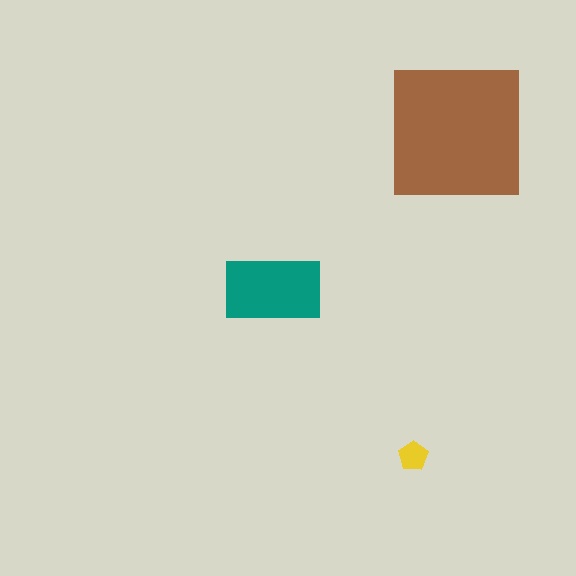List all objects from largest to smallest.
The brown square, the teal rectangle, the yellow pentagon.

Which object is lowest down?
The yellow pentagon is bottommost.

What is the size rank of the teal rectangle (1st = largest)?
2nd.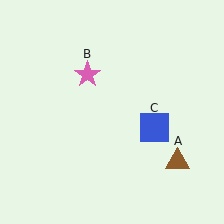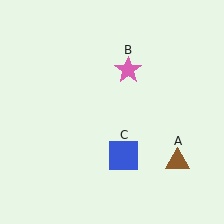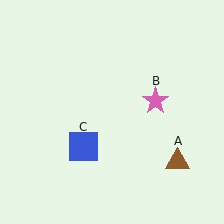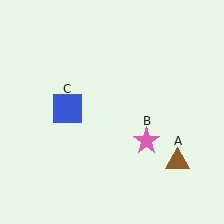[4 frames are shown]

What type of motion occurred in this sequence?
The pink star (object B), blue square (object C) rotated clockwise around the center of the scene.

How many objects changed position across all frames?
2 objects changed position: pink star (object B), blue square (object C).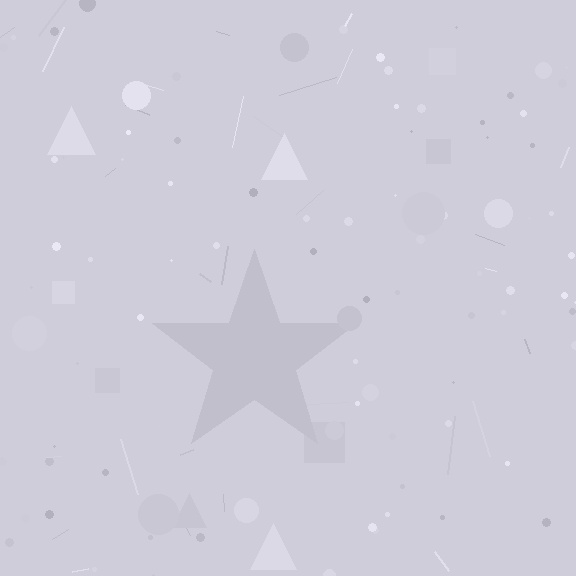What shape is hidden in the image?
A star is hidden in the image.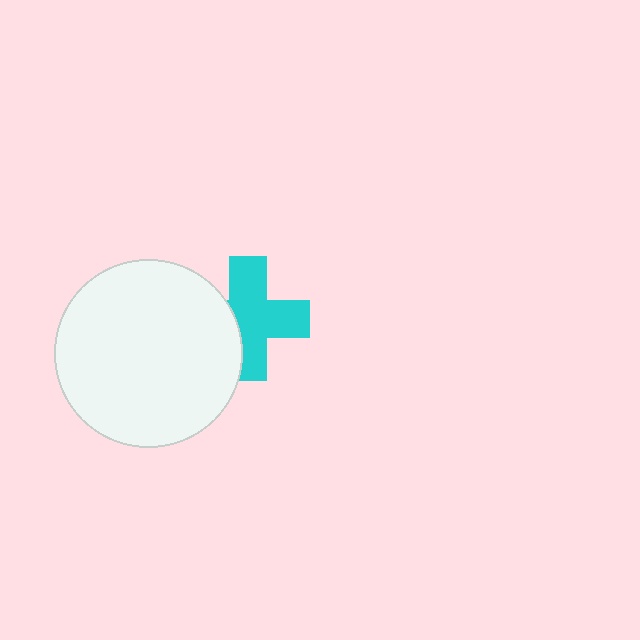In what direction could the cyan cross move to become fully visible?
The cyan cross could move right. That would shift it out from behind the white circle entirely.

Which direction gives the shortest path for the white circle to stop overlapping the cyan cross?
Moving left gives the shortest separation.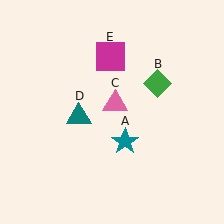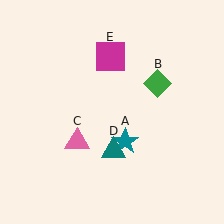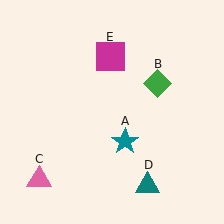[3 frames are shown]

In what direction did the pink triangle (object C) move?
The pink triangle (object C) moved down and to the left.